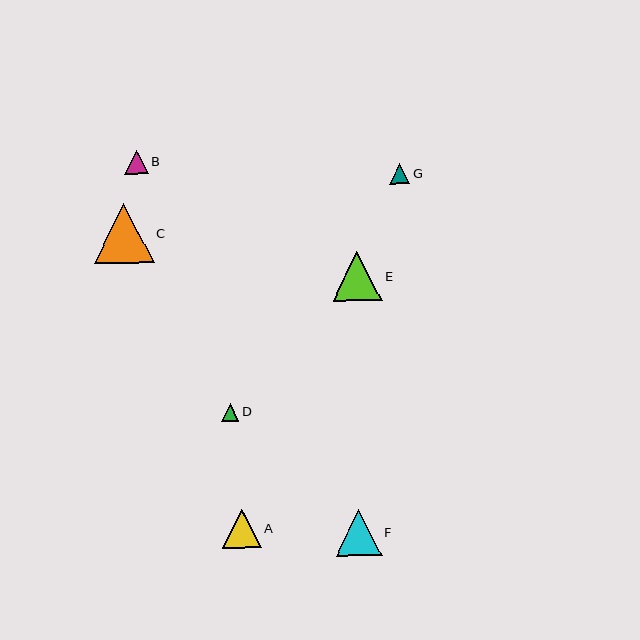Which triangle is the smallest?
Triangle D is the smallest with a size of approximately 18 pixels.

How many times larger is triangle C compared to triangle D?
Triangle C is approximately 3.4 times the size of triangle D.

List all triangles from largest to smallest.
From largest to smallest: C, E, F, A, B, G, D.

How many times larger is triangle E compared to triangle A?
Triangle E is approximately 1.3 times the size of triangle A.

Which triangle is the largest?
Triangle C is the largest with a size of approximately 60 pixels.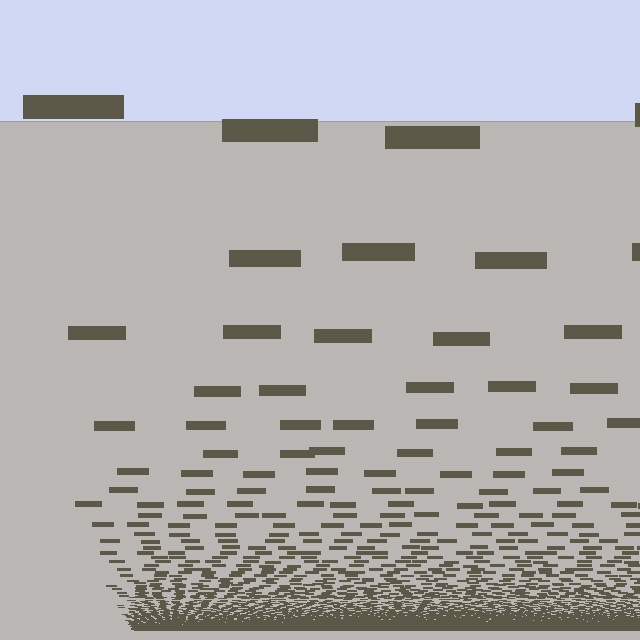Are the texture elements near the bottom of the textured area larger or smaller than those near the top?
Smaller. The gradient is inverted — elements near the bottom are smaller and denser.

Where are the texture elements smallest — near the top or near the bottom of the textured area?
Near the bottom.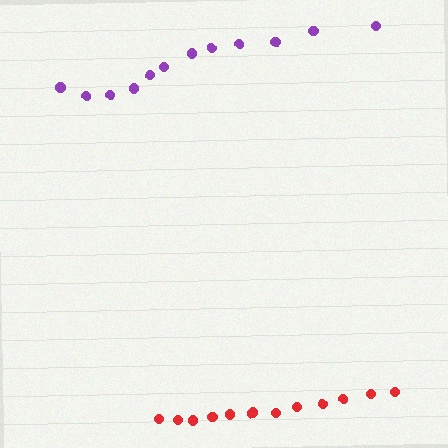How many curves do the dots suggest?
There are 2 distinct paths.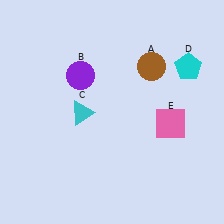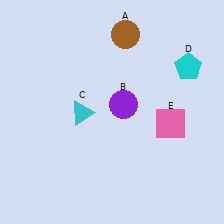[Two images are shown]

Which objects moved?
The objects that moved are: the brown circle (A), the purple circle (B).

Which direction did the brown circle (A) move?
The brown circle (A) moved up.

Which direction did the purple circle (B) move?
The purple circle (B) moved right.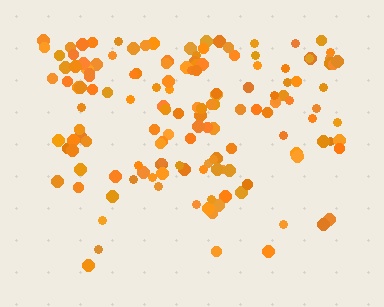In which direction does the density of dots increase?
From bottom to top, with the top side densest.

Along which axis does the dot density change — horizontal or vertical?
Vertical.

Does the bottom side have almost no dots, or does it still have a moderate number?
Still a moderate number, just noticeably fewer than the top.